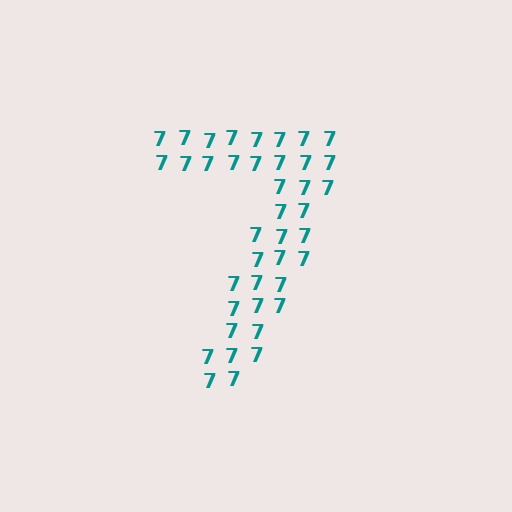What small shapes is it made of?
It is made of small digit 7's.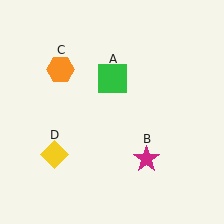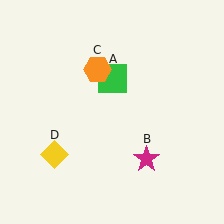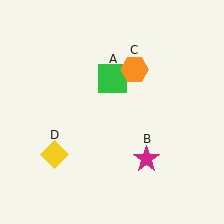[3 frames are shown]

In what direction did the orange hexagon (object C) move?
The orange hexagon (object C) moved right.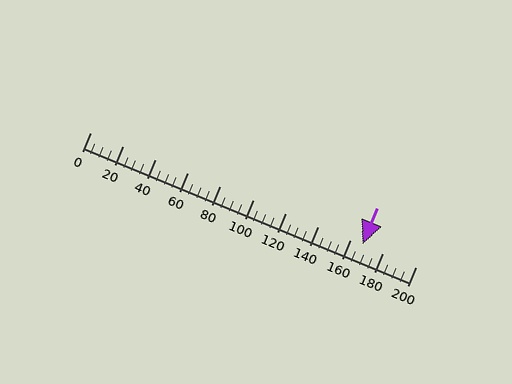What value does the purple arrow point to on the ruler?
The purple arrow points to approximately 167.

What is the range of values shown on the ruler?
The ruler shows values from 0 to 200.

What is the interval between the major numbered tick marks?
The major tick marks are spaced 20 units apart.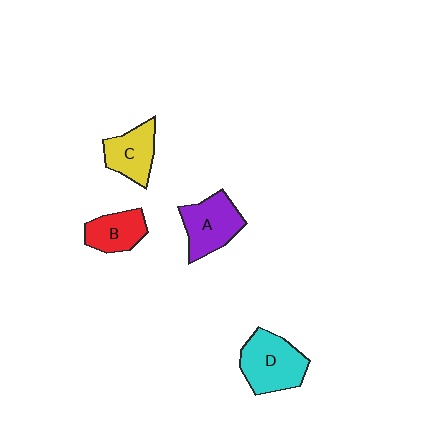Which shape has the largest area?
Shape D (cyan).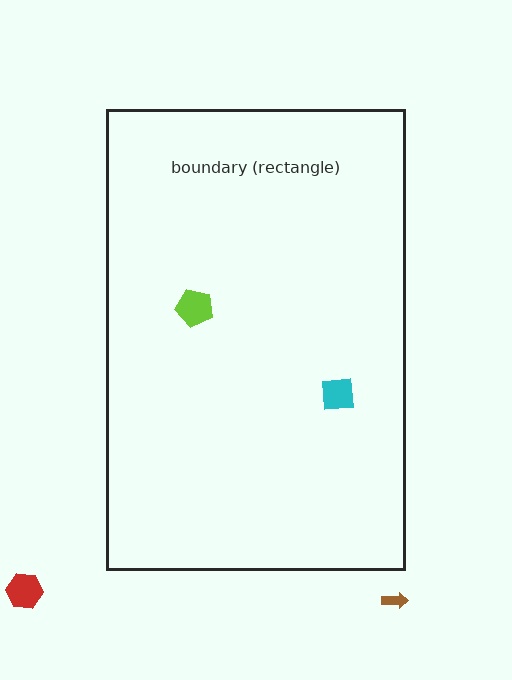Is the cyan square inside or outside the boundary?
Inside.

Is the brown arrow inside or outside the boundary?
Outside.